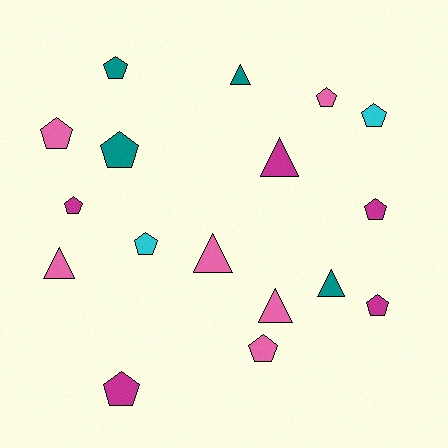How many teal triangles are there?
There are 2 teal triangles.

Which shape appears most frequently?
Pentagon, with 11 objects.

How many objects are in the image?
There are 17 objects.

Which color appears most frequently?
Pink, with 6 objects.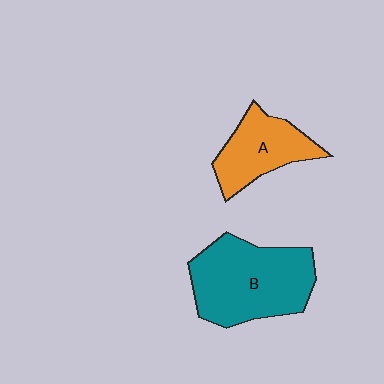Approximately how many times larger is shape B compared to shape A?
Approximately 1.7 times.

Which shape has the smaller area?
Shape A (orange).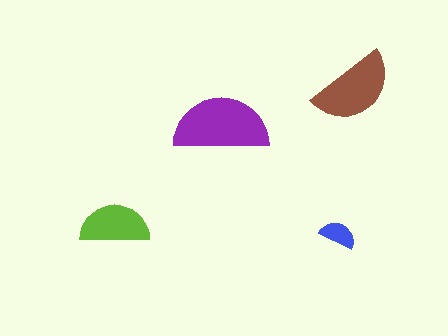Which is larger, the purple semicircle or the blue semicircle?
The purple one.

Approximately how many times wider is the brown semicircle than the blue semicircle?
About 2.5 times wider.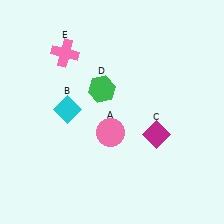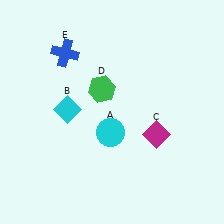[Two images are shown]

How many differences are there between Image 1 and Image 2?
There are 2 differences between the two images.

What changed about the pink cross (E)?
In Image 1, E is pink. In Image 2, it changed to blue.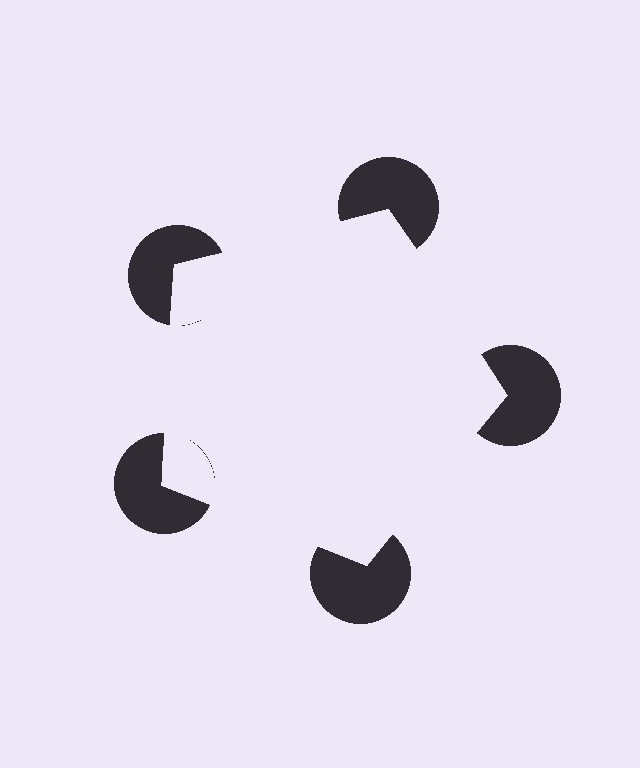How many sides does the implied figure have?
5 sides.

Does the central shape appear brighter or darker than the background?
It typically appears slightly brighter than the background, even though no actual brightness change is drawn.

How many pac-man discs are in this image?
There are 5 — one at each vertex of the illusory pentagon.